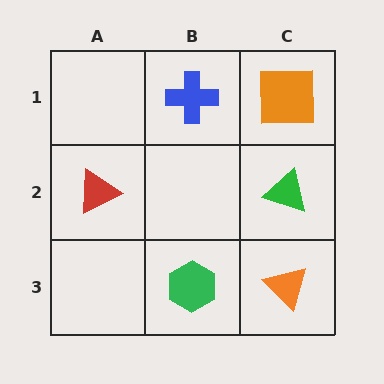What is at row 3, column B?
A green hexagon.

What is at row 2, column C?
A green triangle.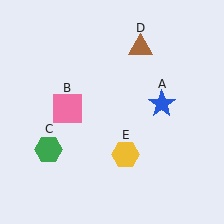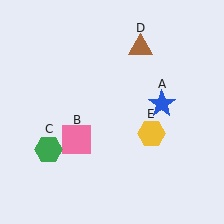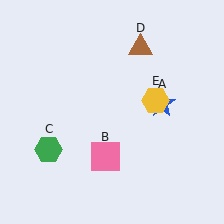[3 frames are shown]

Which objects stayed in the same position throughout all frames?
Blue star (object A) and green hexagon (object C) and brown triangle (object D) remained stationary.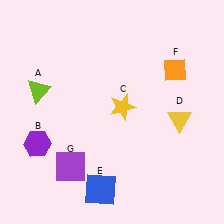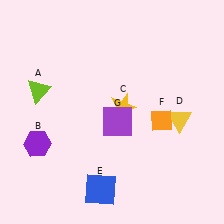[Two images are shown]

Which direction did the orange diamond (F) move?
The orange diamond (F) moved down.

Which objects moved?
The objects that moved are: the orange diamond (F), the purple square (G).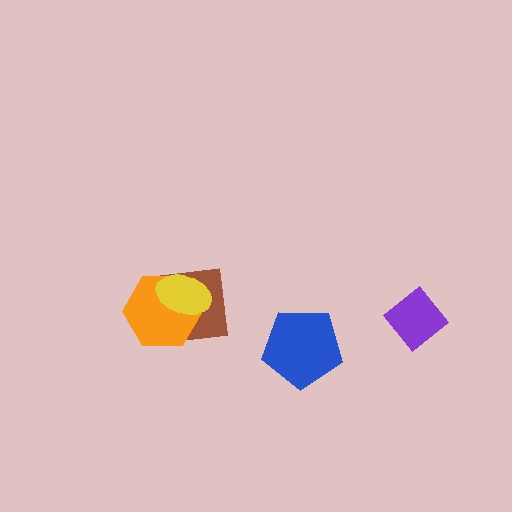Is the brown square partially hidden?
Yes, it is partially covered by another shape.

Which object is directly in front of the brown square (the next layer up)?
The orange hexagon is directly in front of the brown square.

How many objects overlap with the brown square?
2 objects overlap with the brown square.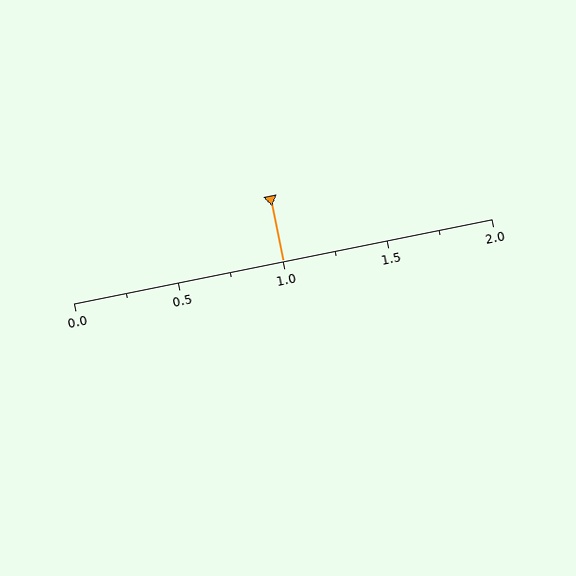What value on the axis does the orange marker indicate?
The marker indicates approximately 1.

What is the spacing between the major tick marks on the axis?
The major ticks are spaced 0.5 apart.